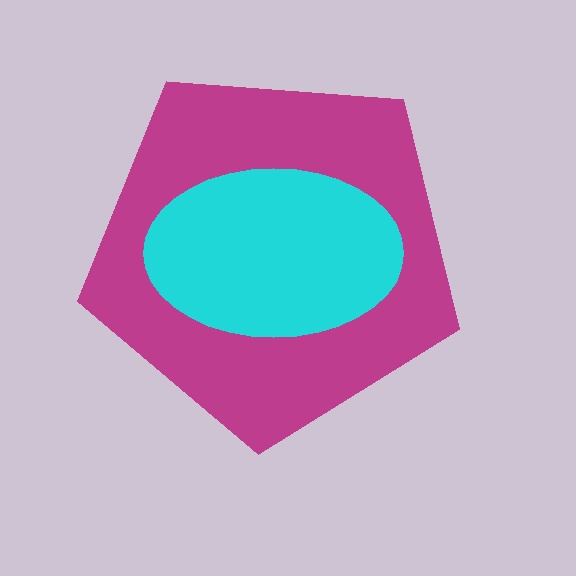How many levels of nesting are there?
2.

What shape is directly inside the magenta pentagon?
The cyan ellipse.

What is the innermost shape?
The cyan ellipse.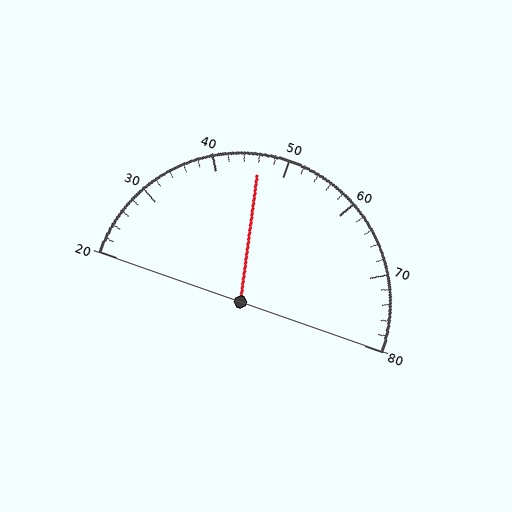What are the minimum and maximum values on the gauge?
The gauge ranges from 20 to 80.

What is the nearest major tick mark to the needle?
The nearest major tick mark is 50.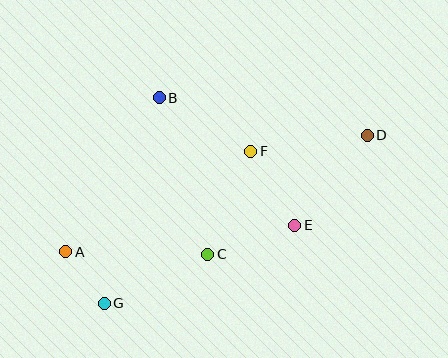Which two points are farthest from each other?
Points A and D are farthest from each other.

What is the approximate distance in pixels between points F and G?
The distance between F and G is approximately 211 pixels.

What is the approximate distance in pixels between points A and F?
The distance between A and F is approximately 210 pixels.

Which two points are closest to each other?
Points A and G are closest to each other.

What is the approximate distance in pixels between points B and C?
The distance between B and C is approximately 164 pixels.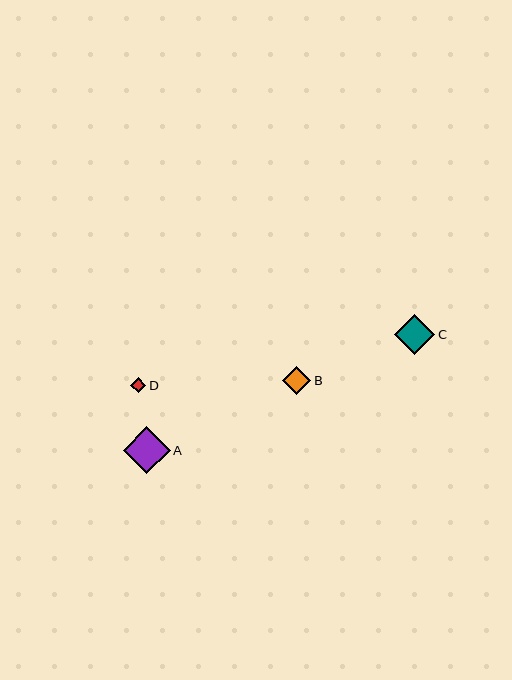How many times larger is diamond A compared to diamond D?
Diamond A is approximately 3.1 times the size of diamond D.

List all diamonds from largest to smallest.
From largest to smallest: A, C, B, D.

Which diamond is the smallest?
Diamond D is the smallest with a size of approximately 15 pixels.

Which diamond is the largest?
Diamond A is the largest with a size of approximately 47 pixels.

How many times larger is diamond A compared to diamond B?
Diamond A is approximately 1.7 times the size of diamond B.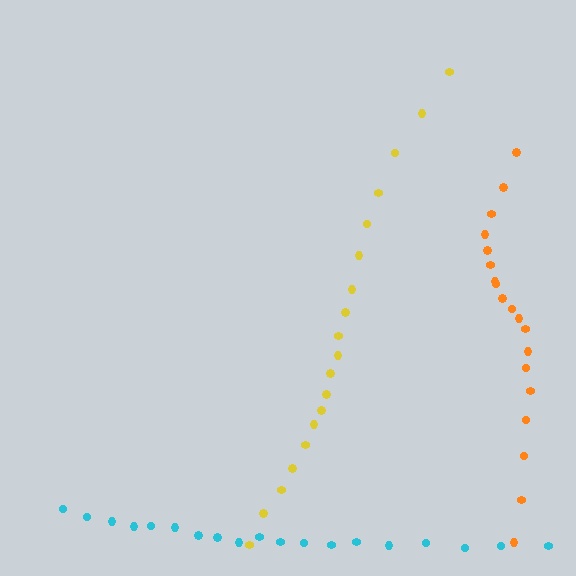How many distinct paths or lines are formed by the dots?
There are 3 distinct paths.